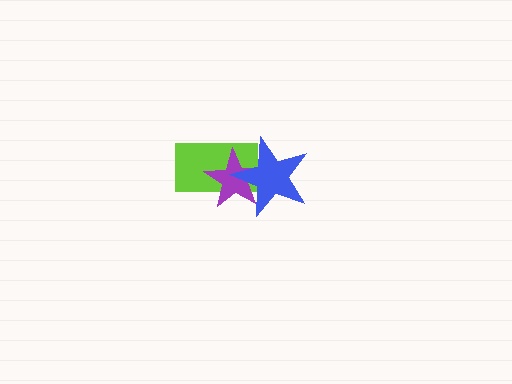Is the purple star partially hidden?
Yes, it is partially covered by another shape.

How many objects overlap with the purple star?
2 objects overlap with the purple star.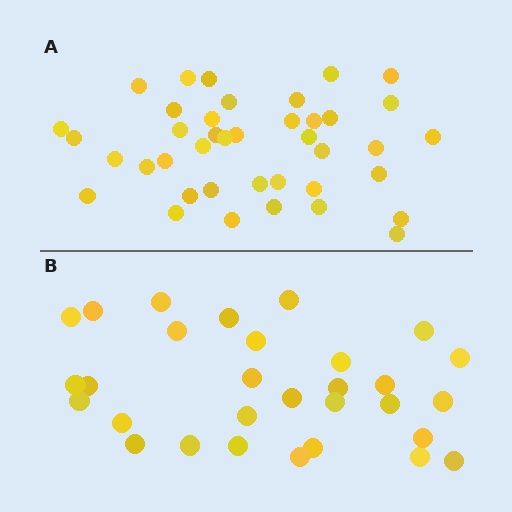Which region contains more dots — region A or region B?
Region A (the top region) has more dots.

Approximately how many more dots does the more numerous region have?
Region A has roughly 10 or so more dots than region B.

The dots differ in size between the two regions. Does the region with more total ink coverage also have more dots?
No. Region B has more total ink coverage because its dots are larger, but region A actually contains more individual dots. Total area can be misleading — the number of items is what matters here.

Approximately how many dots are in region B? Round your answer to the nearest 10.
About 30 dots.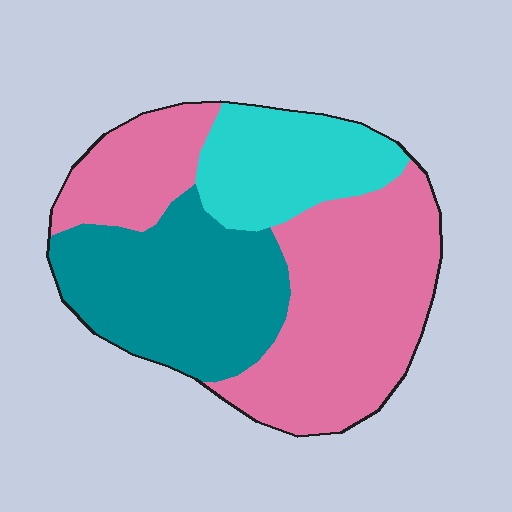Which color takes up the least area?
Cyan, at roughly 20%.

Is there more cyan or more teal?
Teal.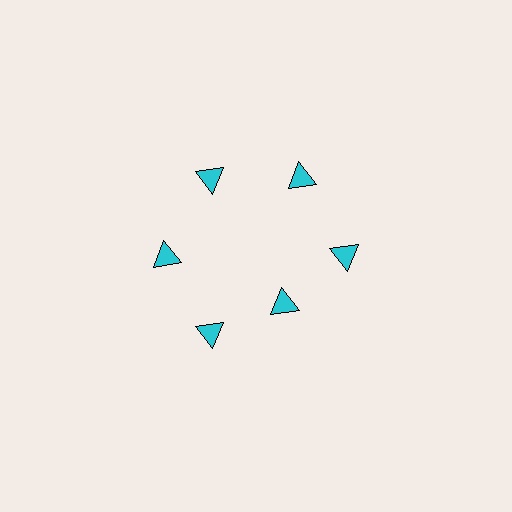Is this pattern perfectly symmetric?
No. The 6 cyan triangles are arranged in a ring, but one element near the 5 o'clock position is pulled inward toward the center, breaking the 6-fold rotational symmetry.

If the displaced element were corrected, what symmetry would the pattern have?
It would have 6-fold rotational symmetry — the pattern would map onto itself every 60 degrees.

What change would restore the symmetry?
The symmetry would be restored by moving it outward, back onto the ring so that all 6 triangles sit at equal angles and equal distance from the center.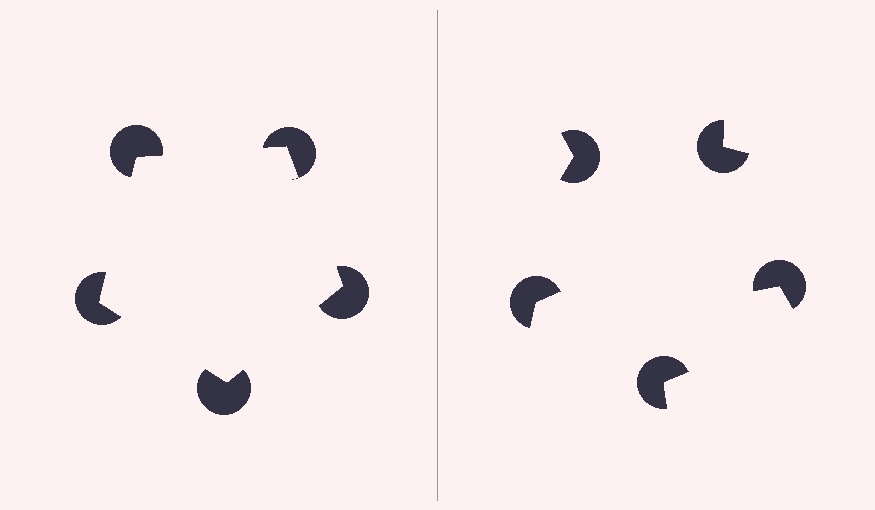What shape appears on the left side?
An illusory pentagon.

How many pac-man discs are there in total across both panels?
10 — 5 on each side.